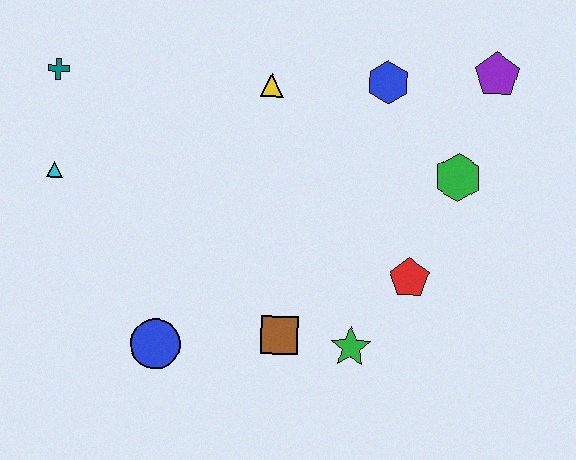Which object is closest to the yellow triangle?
The blue hexagon is closest to the yellow triangle.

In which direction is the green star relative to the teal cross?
The green star is to the right of the teal cross.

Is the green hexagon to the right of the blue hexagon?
Yes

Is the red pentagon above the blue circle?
Yes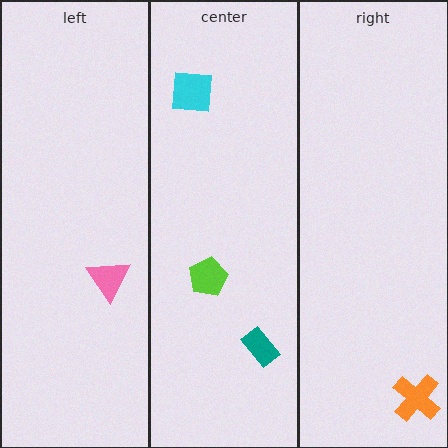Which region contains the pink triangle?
The left region.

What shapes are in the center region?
The lime pentagon, the cyan square, the teal rectangle.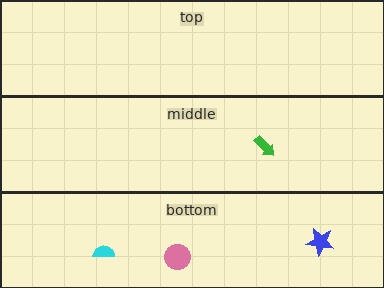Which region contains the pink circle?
The bottom region.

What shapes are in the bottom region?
The pink circle, the cyan semicircle, the blue star.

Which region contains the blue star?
The bottom region.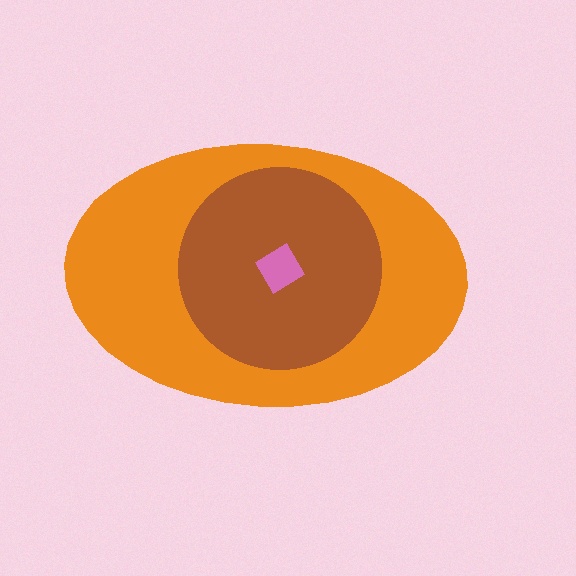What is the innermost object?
The pink diamond.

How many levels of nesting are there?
3.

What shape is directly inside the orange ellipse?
The brown circle.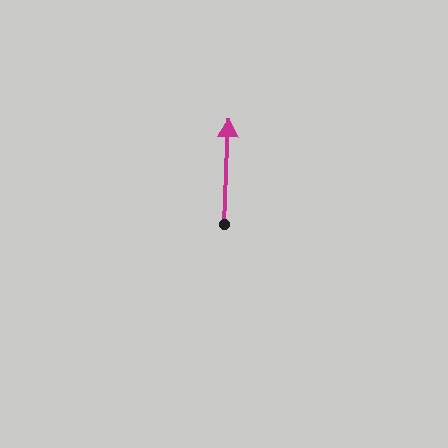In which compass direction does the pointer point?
North.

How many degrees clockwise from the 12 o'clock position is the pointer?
Approximately 2 degrees.